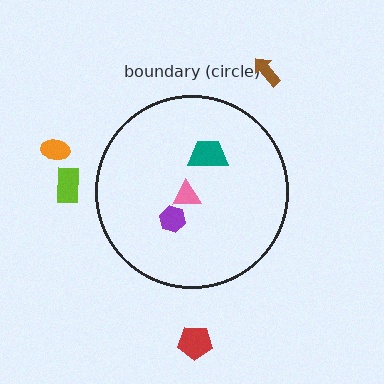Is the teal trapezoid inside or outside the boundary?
Inside.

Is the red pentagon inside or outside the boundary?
Outside.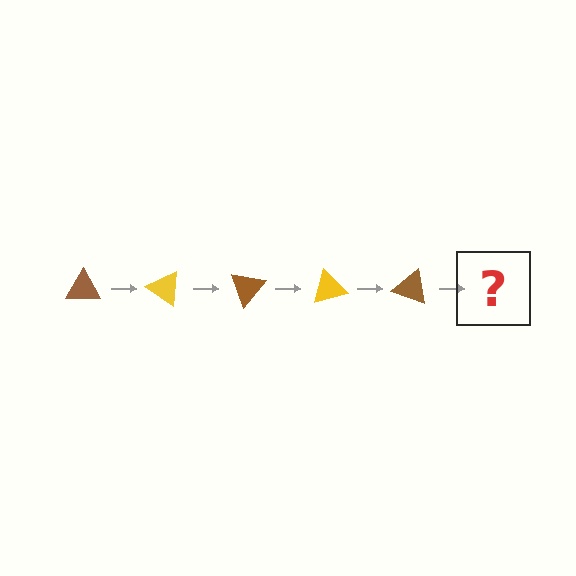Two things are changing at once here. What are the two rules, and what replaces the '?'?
The two rules are that it rotates 35 degrees each step and the color cycles through brown and yellow. The '?' should be a yellow triangle, rotated 175 degrees from the start.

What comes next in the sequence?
The next element should be a yellow triangle, rotated 175 degrees from the start.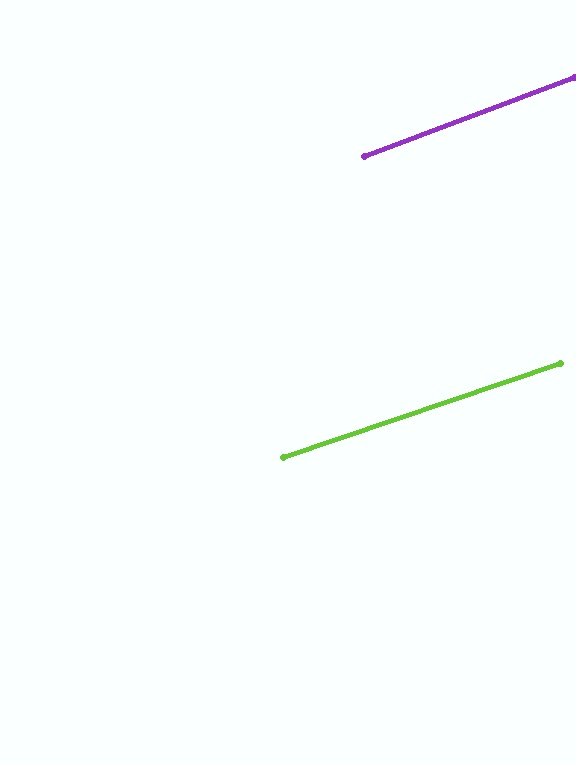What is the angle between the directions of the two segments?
Approximately 2 degrees.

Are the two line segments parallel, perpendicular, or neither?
Parallel — their directions differ by only 2.0°.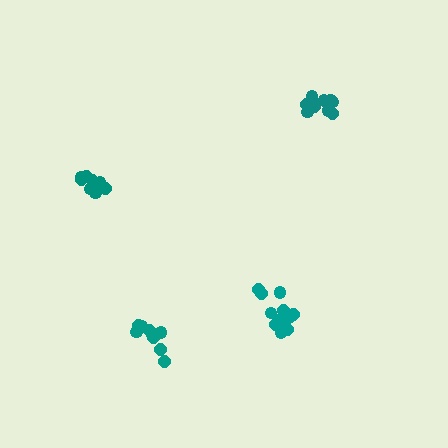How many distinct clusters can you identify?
There are 4 distinct clusters.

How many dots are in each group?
Group 1: 9 dots, Group 2: 11 dots, Group 3: 9 dots, Group 4: 12 dots (41 total).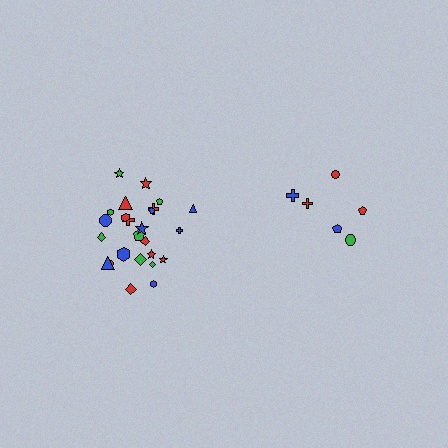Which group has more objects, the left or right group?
The left group.